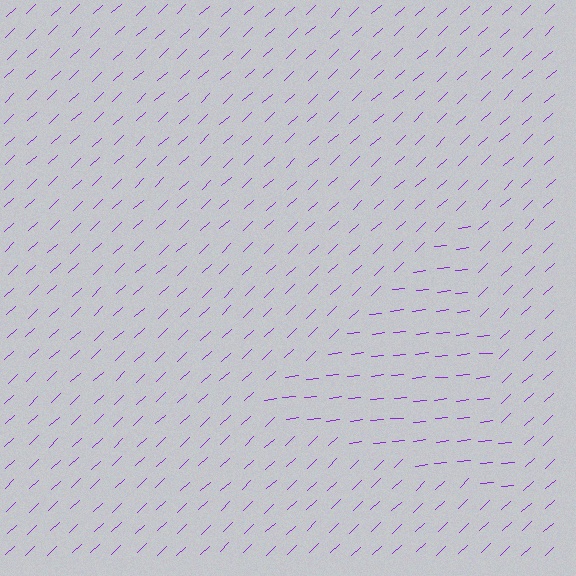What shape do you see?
I see a triangle.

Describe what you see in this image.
The image is filled with small purple line segments. A triangle region in the image has lines oriented differently from the surrounding lines, creating a visible texture boundary.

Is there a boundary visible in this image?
Yes, there is a texture boundary formed by a change in line orientation.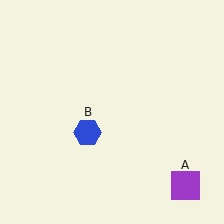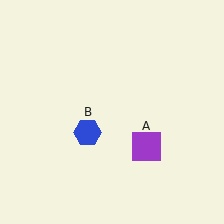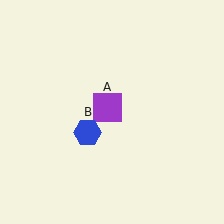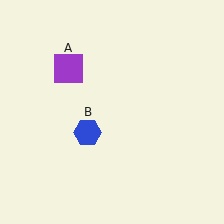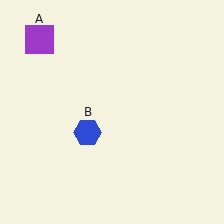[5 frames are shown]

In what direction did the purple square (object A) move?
The purple square (object A) moved up and to the left.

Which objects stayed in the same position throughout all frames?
Blue hexagon (object B) remained stationary.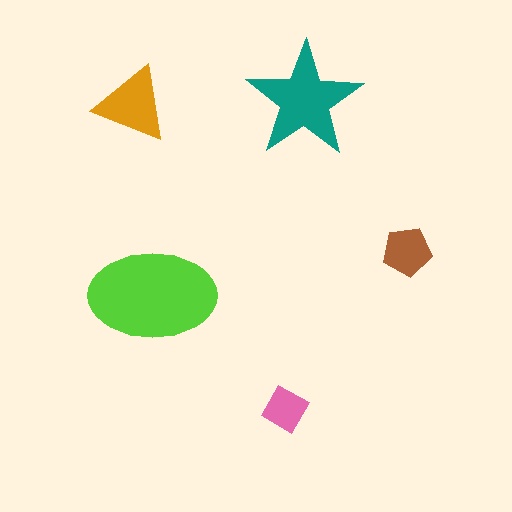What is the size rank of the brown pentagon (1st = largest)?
4th.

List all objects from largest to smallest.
The lime ellipse, the teal star, the orange triangle, the brown pentagon, the pink square.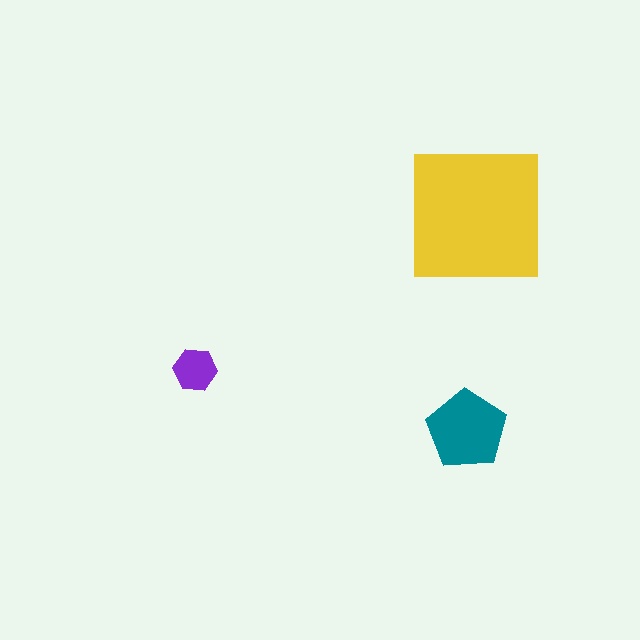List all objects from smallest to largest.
The purple hexagon, the teal pentagon, the yellow square.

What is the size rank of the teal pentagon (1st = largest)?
2nd.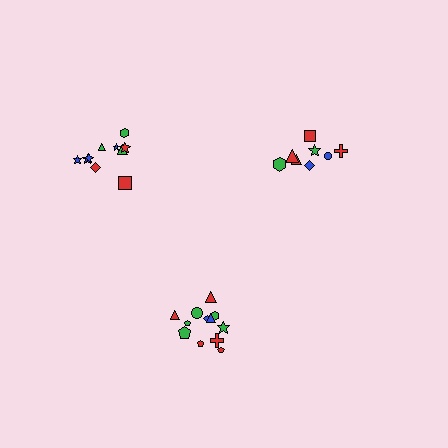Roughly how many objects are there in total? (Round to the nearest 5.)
Roughly 30 objects in total.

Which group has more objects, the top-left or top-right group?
The top-left group.